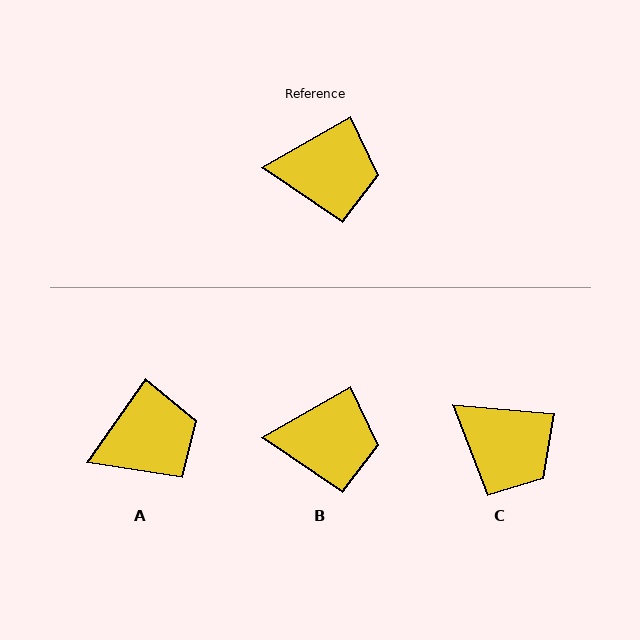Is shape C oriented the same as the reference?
No, it is off by about 35 degrees.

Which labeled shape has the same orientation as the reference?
B.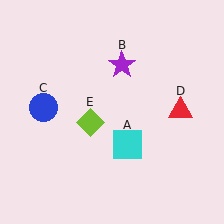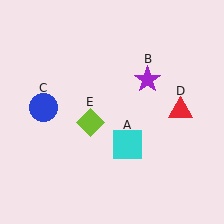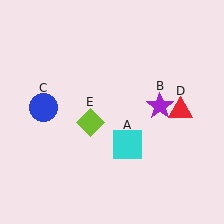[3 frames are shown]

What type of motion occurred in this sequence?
The purple star (object B) rotated clockwise around the center of the scene.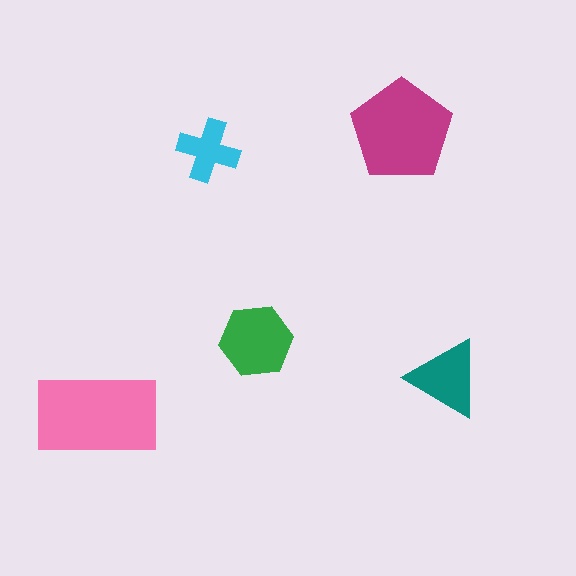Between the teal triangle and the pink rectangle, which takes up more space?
The pink rectangle.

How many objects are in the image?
There are 5 objects in the image.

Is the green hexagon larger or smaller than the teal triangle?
Larger.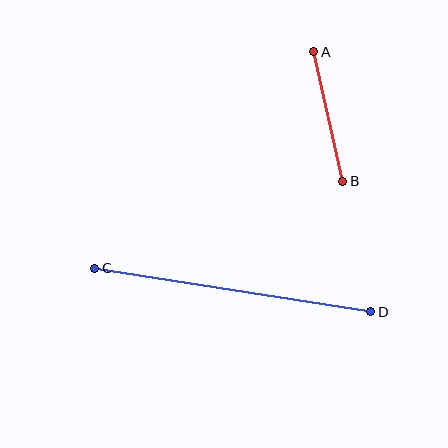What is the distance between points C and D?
The distance is approximately 280 pixels.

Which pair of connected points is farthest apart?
Points C and D are farthest apart.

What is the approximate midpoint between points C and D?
The midpoint is at approximately (233, 290) pixels.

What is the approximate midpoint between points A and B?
The midpoint is at approximately (328, 116) pixels.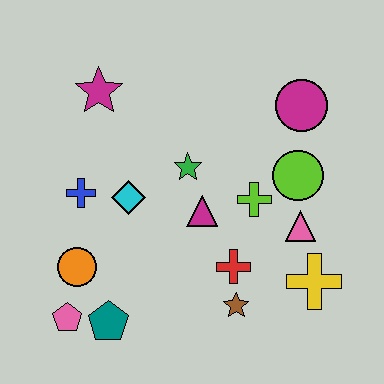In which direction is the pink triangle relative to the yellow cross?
The pink triangle is above the yellow cross.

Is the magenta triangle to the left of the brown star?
Yes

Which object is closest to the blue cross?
The cyan diamond is closest to the blue cross.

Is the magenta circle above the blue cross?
Yes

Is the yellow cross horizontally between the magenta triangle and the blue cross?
No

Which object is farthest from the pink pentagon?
The magenta circle is farthest from the pink pentagon.